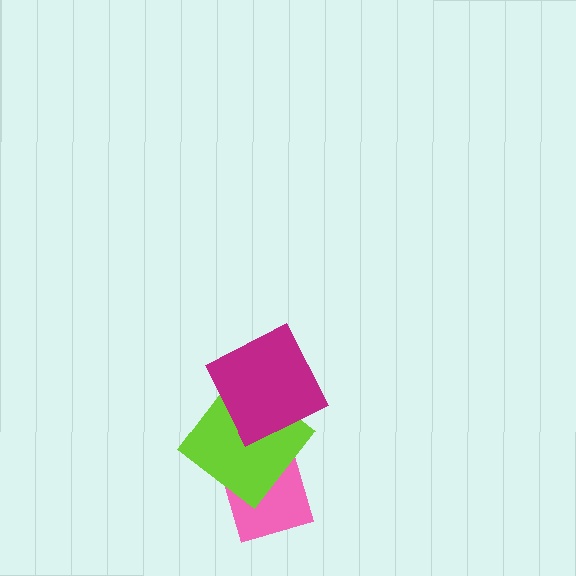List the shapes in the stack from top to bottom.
From top to bottom: the magenta square, the lime diamond, the pink diamond.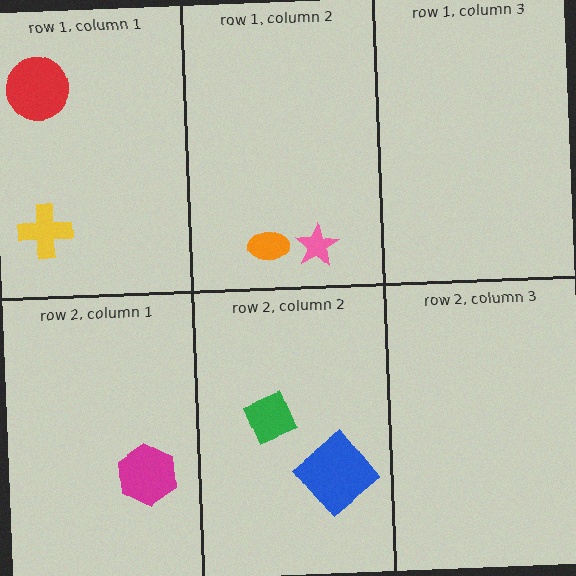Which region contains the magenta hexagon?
The row 2, column 1 region.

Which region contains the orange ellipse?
The row 1, column 2 region.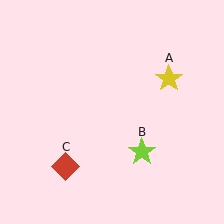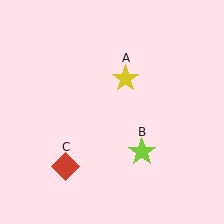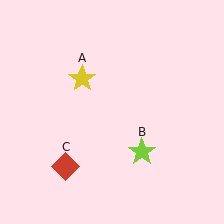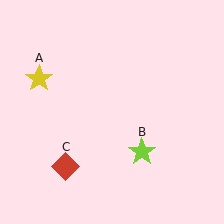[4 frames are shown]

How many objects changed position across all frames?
1 object changed position: yellow star (object A).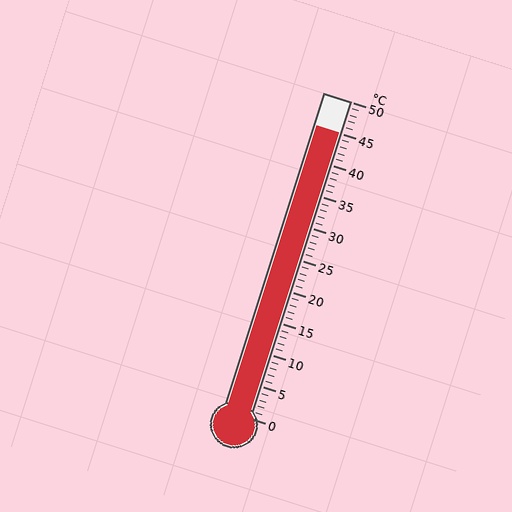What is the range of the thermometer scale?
The thermometer scale ranges from 0°C to 50°C.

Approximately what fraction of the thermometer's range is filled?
The thermometer is filled to approximately 90% of its range.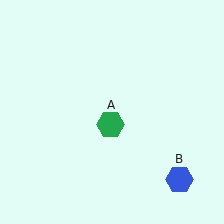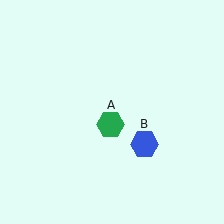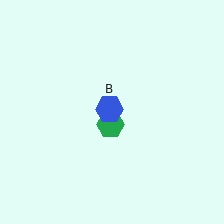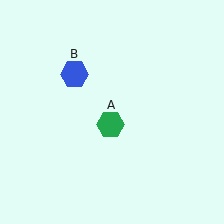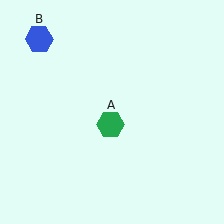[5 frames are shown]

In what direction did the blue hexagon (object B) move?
The blue hexagon (object B) moved up and to the left.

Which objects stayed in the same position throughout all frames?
Green hexagon (object A) remained stationary.